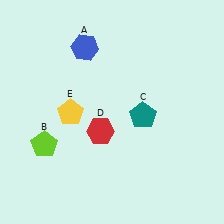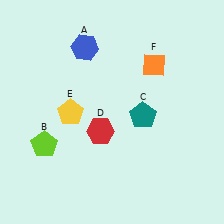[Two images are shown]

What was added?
An orange diamond (F) was added in Image 2.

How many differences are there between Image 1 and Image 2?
There is 1 difference between the two images.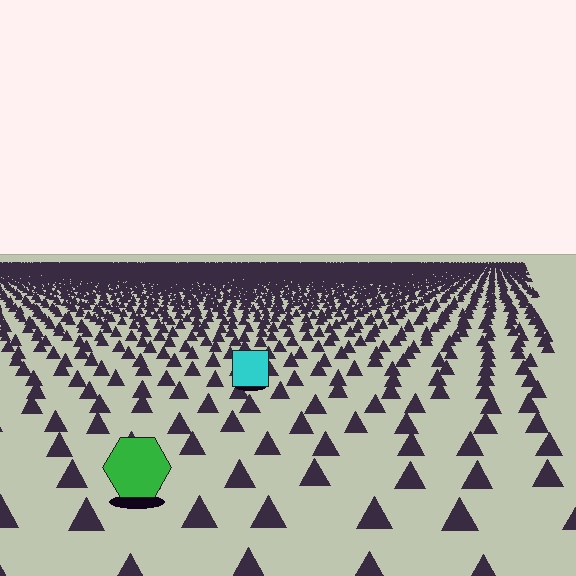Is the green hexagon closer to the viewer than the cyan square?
Yes. The green hexagon is closer — you can tell from the texture gradient: the ground texture is coarser near it.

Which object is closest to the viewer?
The green hexagon is closest. The texture marks near it are larger and more spread out.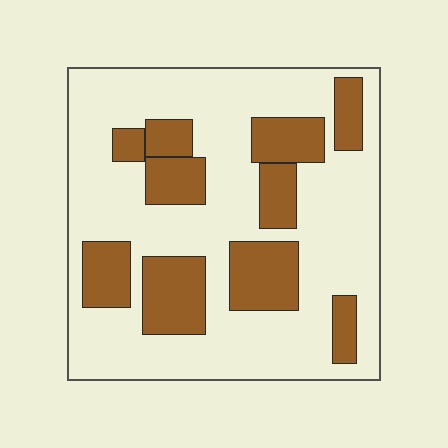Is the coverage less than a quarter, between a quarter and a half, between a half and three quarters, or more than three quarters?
Between a quarter and a half.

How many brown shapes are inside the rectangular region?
10.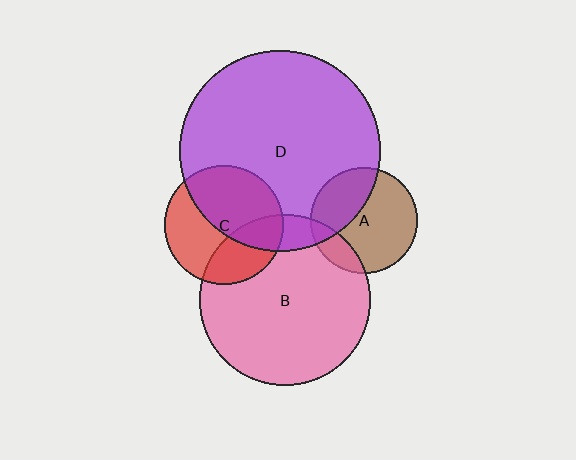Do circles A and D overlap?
Yes.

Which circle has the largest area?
Circle D (purple).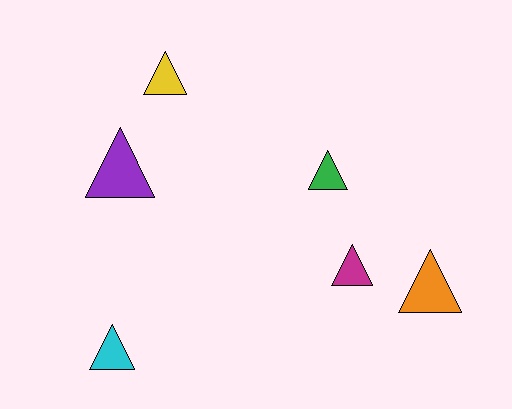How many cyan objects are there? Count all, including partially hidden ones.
There is 1 cyan object.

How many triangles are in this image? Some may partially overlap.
There are 6 triangles.